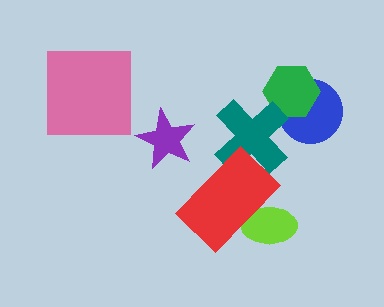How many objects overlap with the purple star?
0 objects overlap with the purple star.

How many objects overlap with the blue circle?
2 objects overlap with the blue circle.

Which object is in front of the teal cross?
The red rectangle is in front of the teal cross.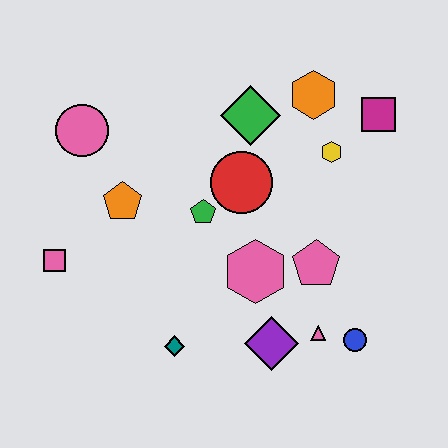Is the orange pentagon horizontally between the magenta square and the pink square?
Yes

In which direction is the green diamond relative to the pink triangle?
The green diamond is above the pink triangle.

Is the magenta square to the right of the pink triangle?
Yes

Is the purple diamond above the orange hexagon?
No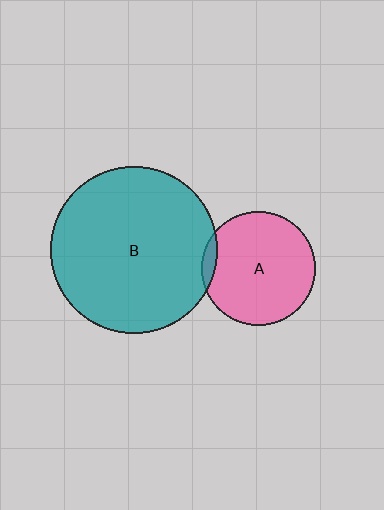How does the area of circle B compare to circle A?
Approximately 2.2 times.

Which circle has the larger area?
Circle B (teal).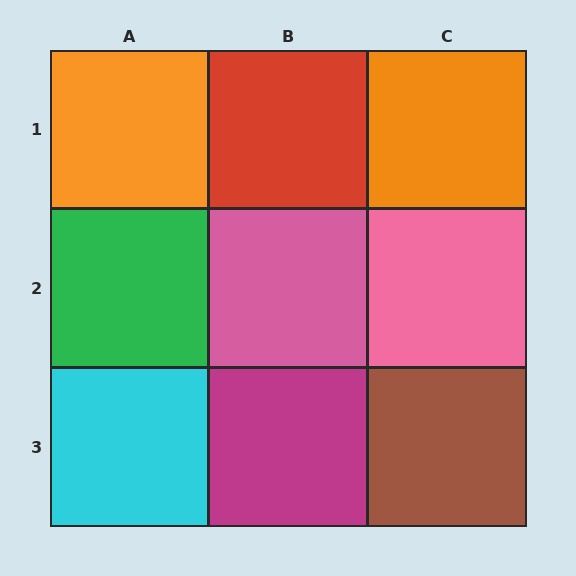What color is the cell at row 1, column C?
Orange.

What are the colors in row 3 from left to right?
Cyan, magenta, brown.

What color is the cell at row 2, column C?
Pink.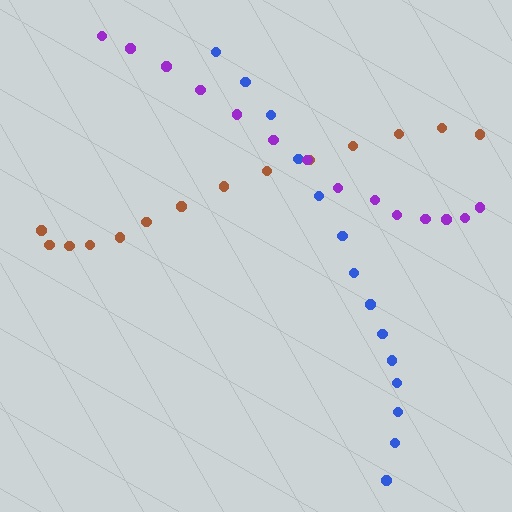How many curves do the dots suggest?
There are 3 distinct paths.